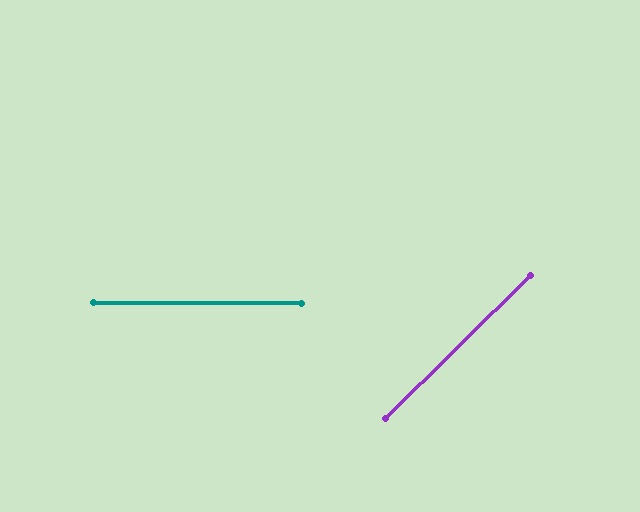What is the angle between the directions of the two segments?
Approximately 45 degrees.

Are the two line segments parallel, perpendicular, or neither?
Neither parallel nor perpendicular — they differ by about 45°.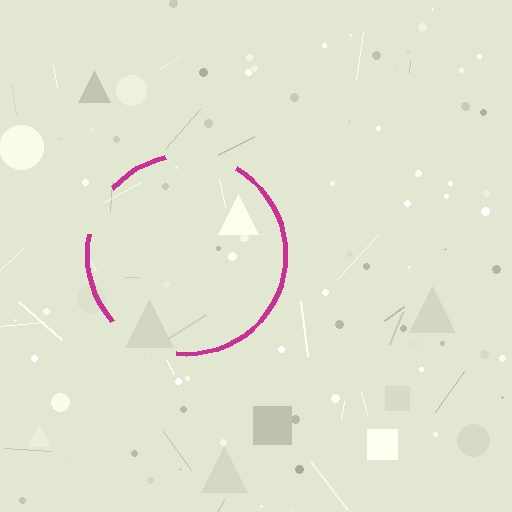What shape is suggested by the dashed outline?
The dashed outline suggests a circle.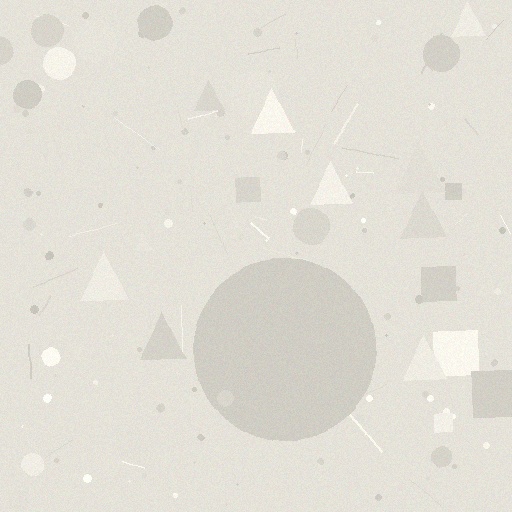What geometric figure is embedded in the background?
A circle is embedded in the background.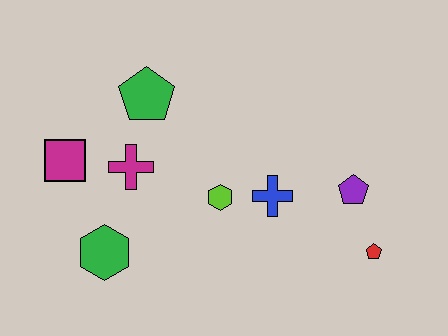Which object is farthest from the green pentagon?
The red pentagon is farthest from the green pentagon.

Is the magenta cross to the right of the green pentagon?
No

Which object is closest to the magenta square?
The magenta cross is closest to the magenta square.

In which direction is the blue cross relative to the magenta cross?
The blue cross is to the right of the magenta cross.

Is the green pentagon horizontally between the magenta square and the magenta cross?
No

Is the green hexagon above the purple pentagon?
No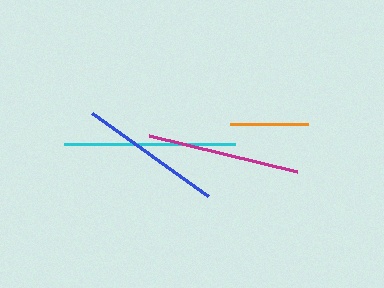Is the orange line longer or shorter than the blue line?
The blue line is longer than the orange line.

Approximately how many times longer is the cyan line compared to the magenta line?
The cyan line is approximately 1.1 times the length of the magenta line.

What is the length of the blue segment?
The blue segment is approximately 143 pixels long.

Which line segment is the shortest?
The orange line is the shortest at approximately 78 pixels.